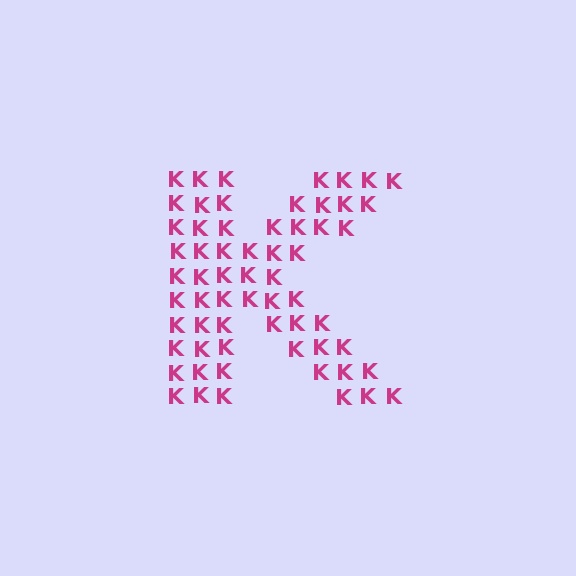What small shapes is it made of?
It is made of small letter K's.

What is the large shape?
The large shape is the letter K.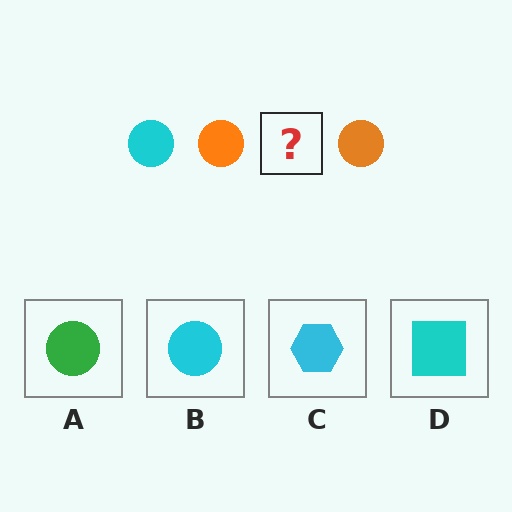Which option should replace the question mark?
Option B.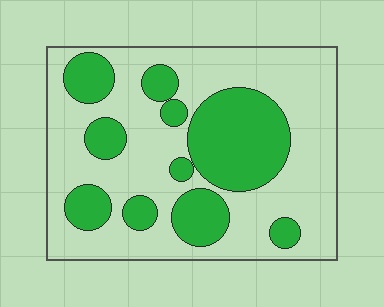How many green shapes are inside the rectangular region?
10.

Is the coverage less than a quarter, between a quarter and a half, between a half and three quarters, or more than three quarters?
Between a quarter and a half.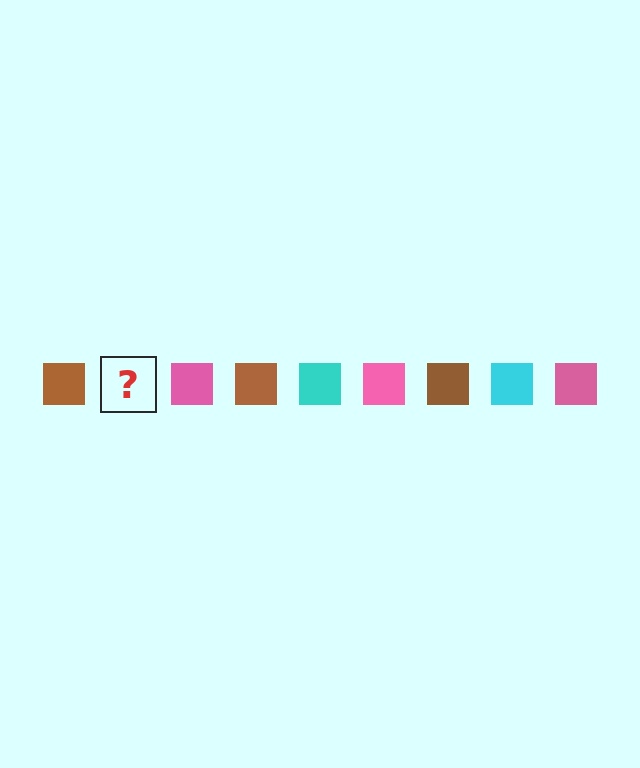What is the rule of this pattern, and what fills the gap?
The rule is that the pattern cycles through brown, cyan, pink squares. The gap should be filled with a cyan square.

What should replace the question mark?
The question mark should be replaced with a cyan square.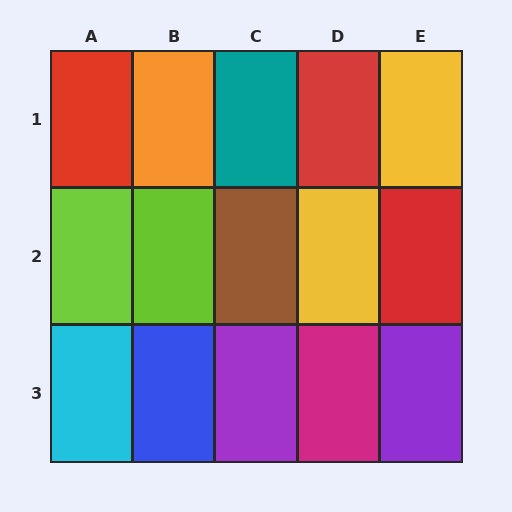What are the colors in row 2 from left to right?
Lime, lime, brown, yellow, red.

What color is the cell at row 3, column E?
Purple.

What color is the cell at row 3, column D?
Magenta.